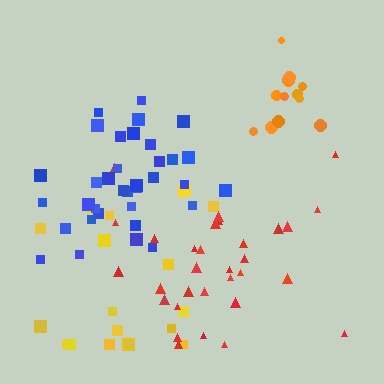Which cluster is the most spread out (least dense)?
Yellow.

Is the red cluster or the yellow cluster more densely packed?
Red.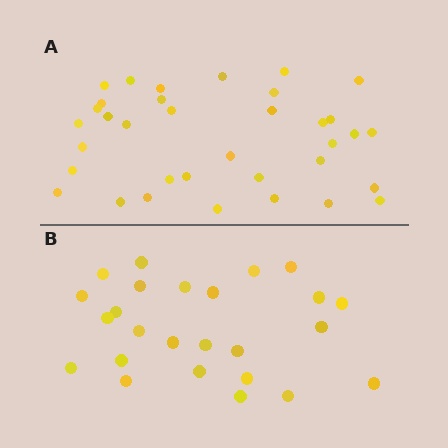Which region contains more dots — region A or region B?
Region A (the top region) has more dots.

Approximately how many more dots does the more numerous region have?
Region A has roughly 10 or so more dots than region B.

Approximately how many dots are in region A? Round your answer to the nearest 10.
About 40 dots. (The exact count is 35, which rounds to 40.)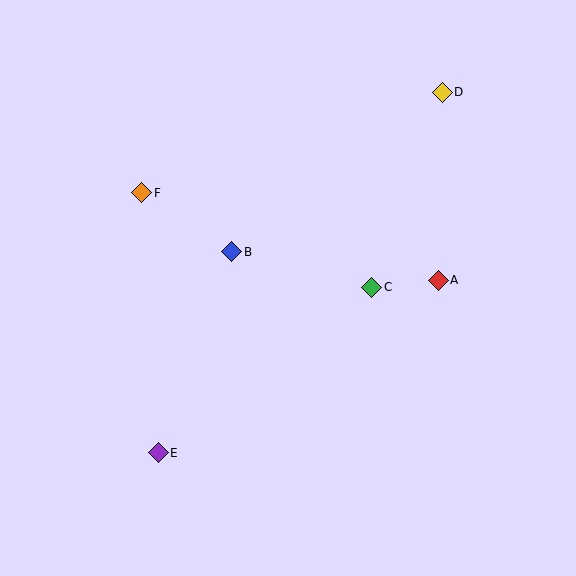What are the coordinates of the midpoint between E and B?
The midpoint between E and B is at (195, 352).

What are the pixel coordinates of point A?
Point A is at (438, 280).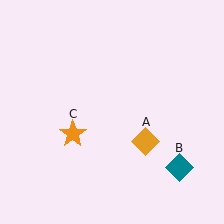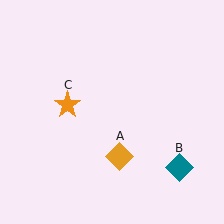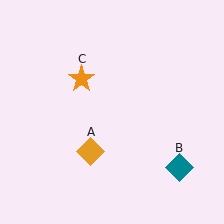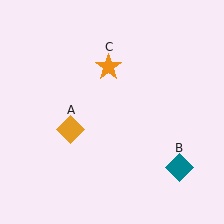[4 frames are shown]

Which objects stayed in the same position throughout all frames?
Teal diamond (object B) remained stationary.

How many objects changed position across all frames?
2 objects changed position: orange diamond (object A), orange star (object C).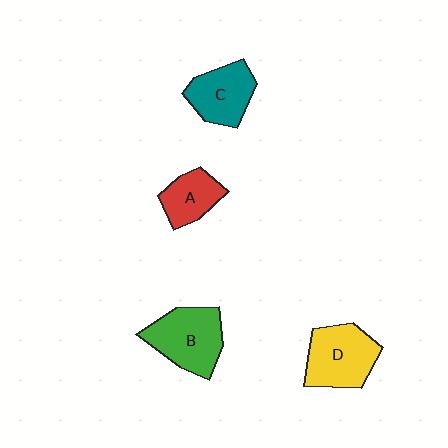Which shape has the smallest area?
Shape A (red).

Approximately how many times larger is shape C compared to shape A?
Approximately 1.3 times.